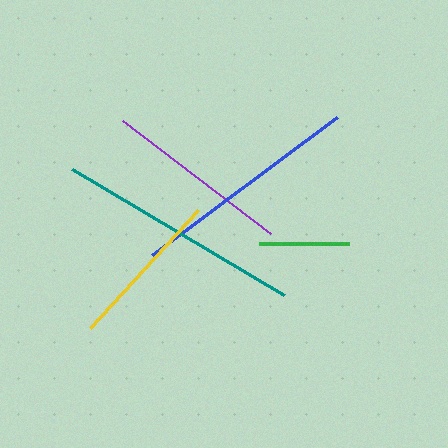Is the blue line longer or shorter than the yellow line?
The blue line is longer than the yellow line.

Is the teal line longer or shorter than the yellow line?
The teal line is longer than the yellow line.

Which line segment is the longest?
The teal line is the longest at approximately 246 pixels.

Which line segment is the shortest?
The green line is the shortest at approximately 90 pixels.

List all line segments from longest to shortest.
From longest to shortest: teal, blue, purple, yellow, green.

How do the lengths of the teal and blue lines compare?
The teal and blue lines are approximately the same length.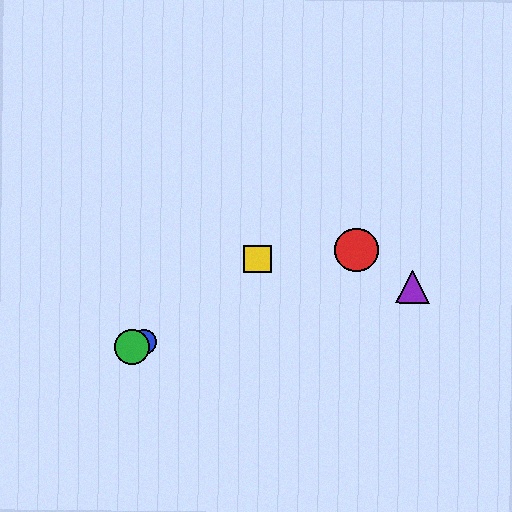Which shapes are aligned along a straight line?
The red circle, the blue circle, the green circle are aligned along a straight line.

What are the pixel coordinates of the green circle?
The green circle is at (132, 347).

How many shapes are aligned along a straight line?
3 shapes (the red circle, the blue circle, the green circle) are aligned along a straight line.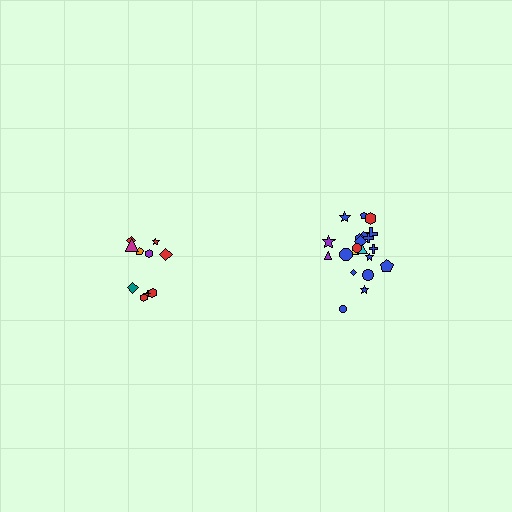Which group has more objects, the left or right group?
The right group.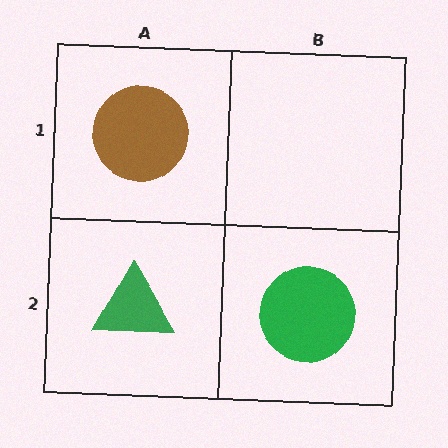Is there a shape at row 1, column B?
No, that cell is empty.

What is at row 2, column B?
A green circle.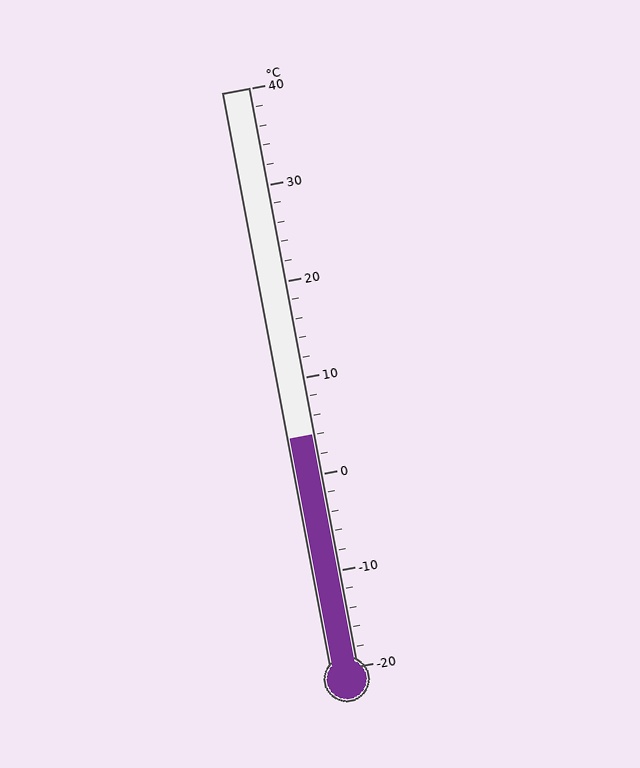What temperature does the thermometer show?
The thermometer shows approximately 4°C.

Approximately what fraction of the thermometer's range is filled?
The thermometer is filled to approximately 40% of its range.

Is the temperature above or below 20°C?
The temperature is below 20°C.